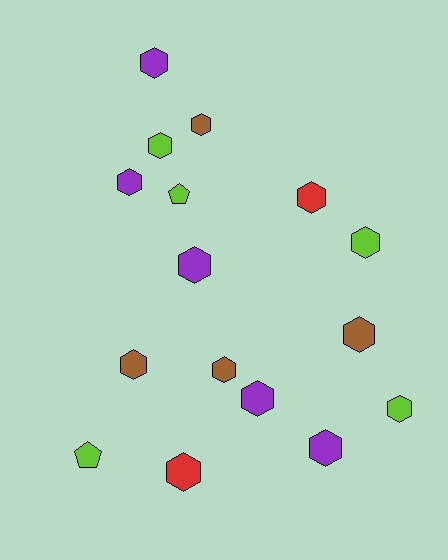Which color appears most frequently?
Lime, with 5 objects.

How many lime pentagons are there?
There are 2 lime pentagons.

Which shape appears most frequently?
Hexagon, with 14 objects.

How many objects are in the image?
There are 16 objects.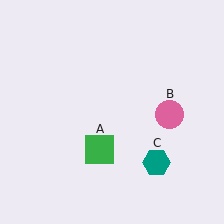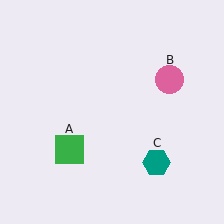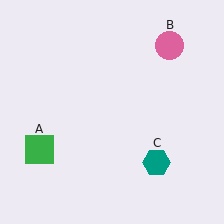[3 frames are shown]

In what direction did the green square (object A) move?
The green square (object A) moved left.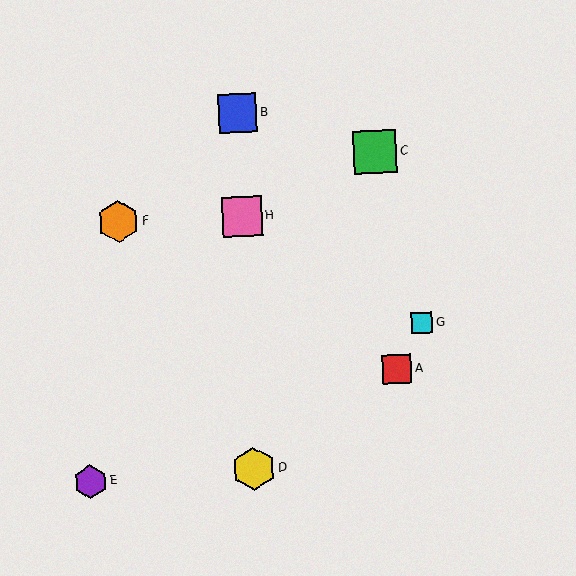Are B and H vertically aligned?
Yes, both are at x≈237.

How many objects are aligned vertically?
3 objects (B, D, H) are aligned vertically.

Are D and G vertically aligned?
No, D is at x≈254 and G is at x≈422.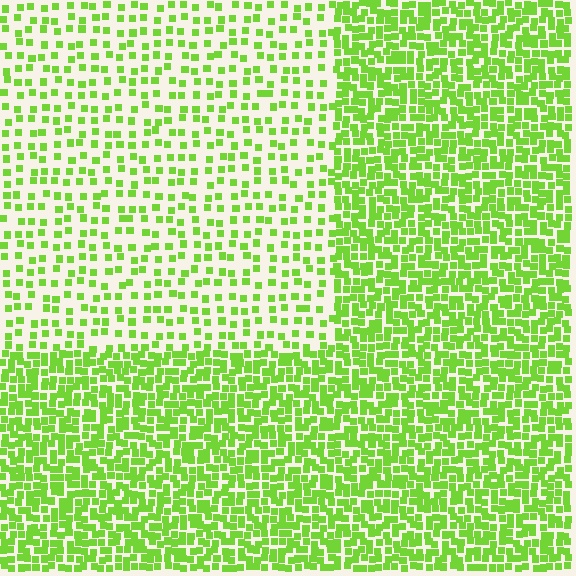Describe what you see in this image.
The image contains small lime elements arranged at two different densities. A rectangle-shaped region is visible where the elements are less densely packed than the surrounding area.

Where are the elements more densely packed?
The elements are more densely packed outside the rectangle boundary.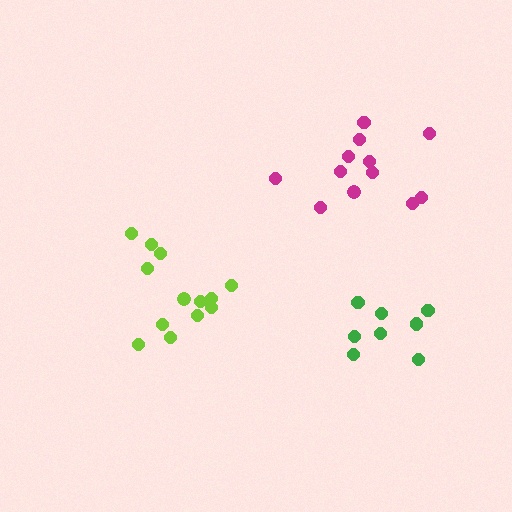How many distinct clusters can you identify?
There are 3 distinct clusters.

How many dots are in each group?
Group 1: 13 dots, Group 2: 12 dots, Group 3: 8 dots (33 total).